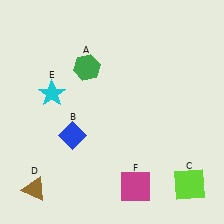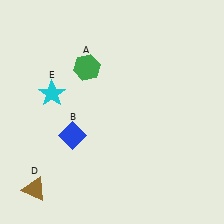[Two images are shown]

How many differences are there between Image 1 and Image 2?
There are 2 differences between the two images.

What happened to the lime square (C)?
The lime square (C) was removed in Image 2. It was in the bottom-right area of Image 1.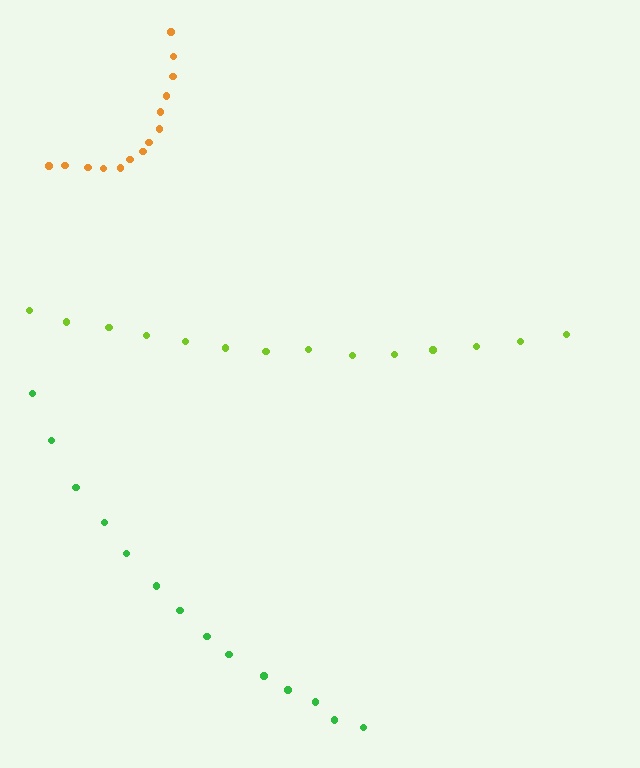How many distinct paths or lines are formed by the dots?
There are 3 distinct paths.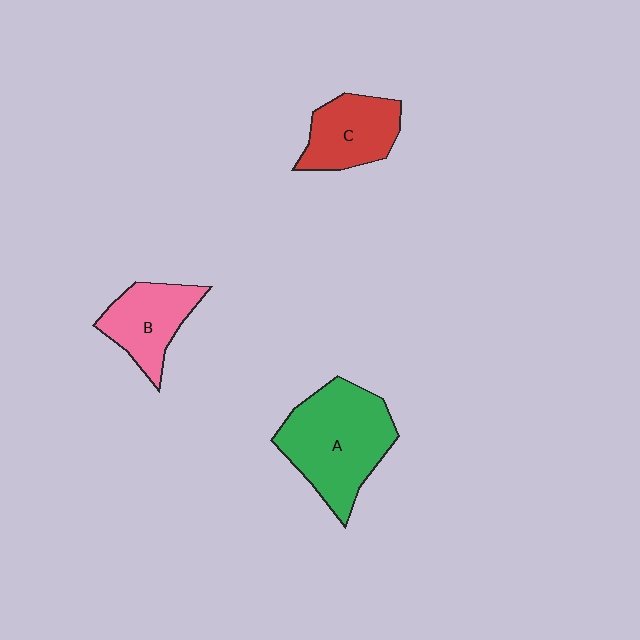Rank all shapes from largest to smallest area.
From largest to smallest: A (green), C (red), B (pink).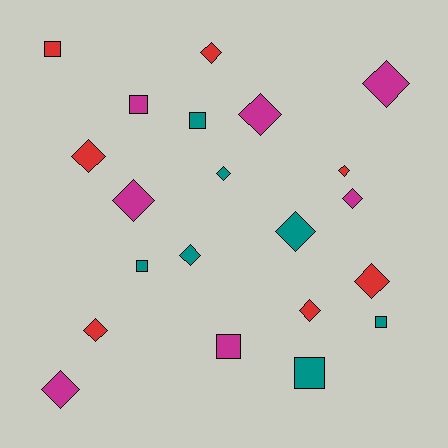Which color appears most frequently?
Teal, with 7 objects.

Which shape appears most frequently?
Diamond, with 14 objects.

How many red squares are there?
There is 1 red square.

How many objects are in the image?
There are 21 objects.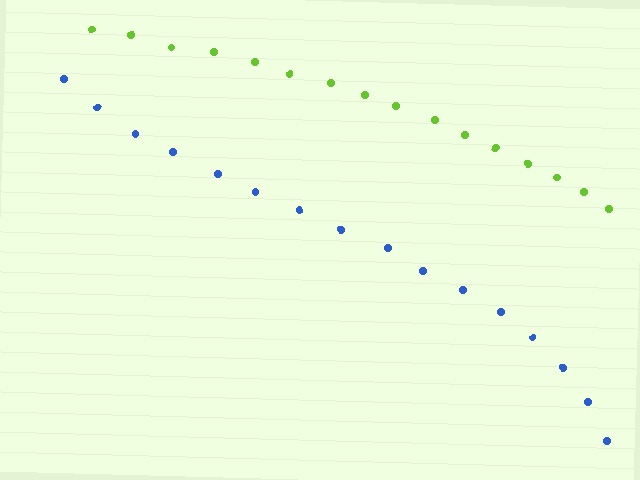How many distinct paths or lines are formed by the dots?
There are 2 distinct paths.